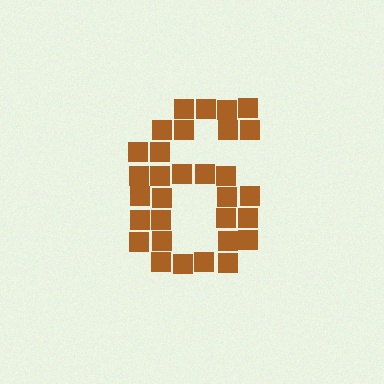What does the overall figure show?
The overall figure shows the digit 6.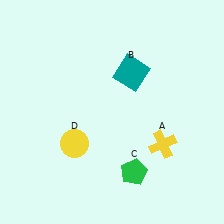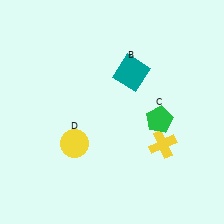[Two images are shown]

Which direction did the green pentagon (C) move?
The green pentagon (C) moved up.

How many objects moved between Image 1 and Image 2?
1 object moved between the two images.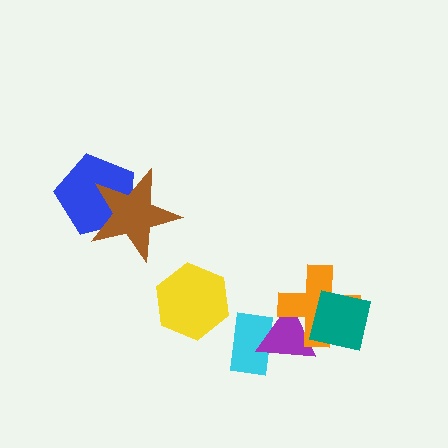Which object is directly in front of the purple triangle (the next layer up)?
The orange cross is directly in front of the purple triangle.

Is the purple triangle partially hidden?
Yes, it is partially covered by another shape.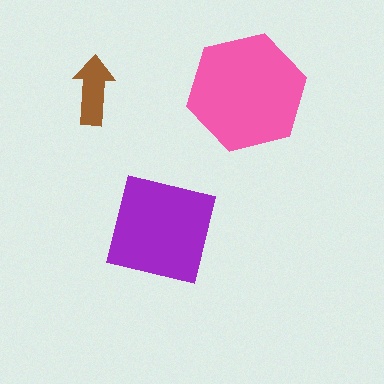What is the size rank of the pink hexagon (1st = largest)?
1st.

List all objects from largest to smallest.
The pink hexagon, the purple square, the brown arrow.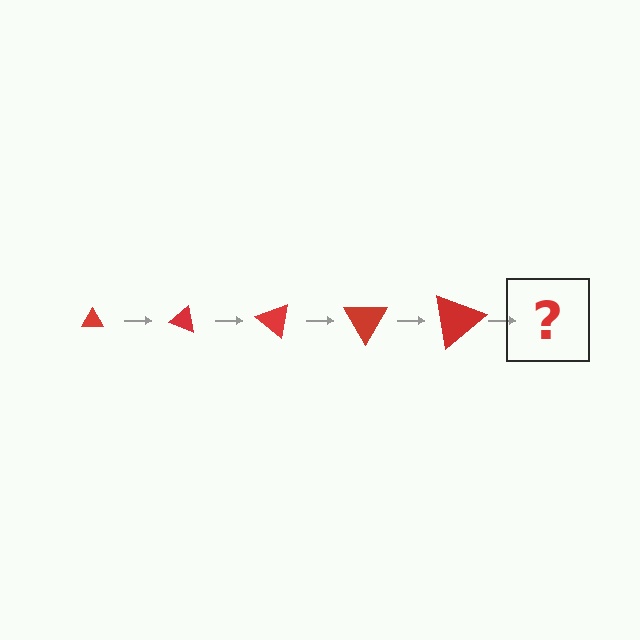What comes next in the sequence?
The next element should be a triangle, larger than the previous one and rotated 100 degrees from the start.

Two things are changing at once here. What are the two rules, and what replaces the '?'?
The two rules are that the triangle grows larger each step and it rotates 20 degrees each step. The '?' should be a triangle, larger than the previous one and rotated 100 degrees from the start.